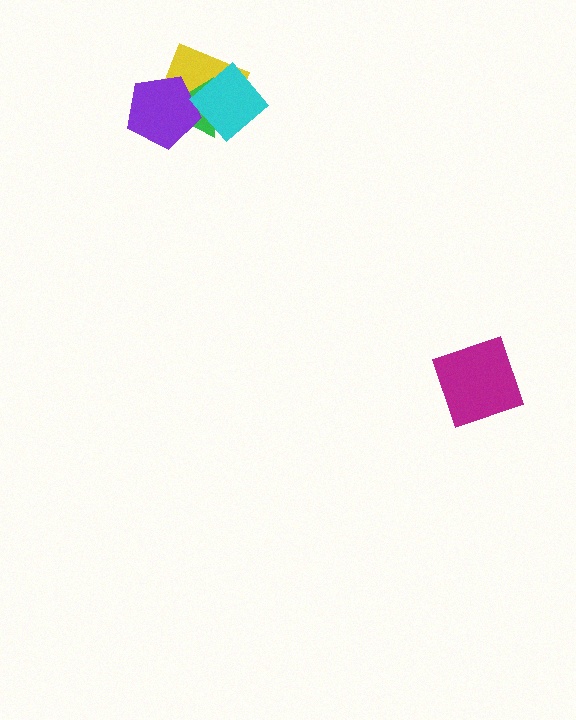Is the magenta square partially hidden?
No, no other shape covers it.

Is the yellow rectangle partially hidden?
Yes, it is partially covered by another shape.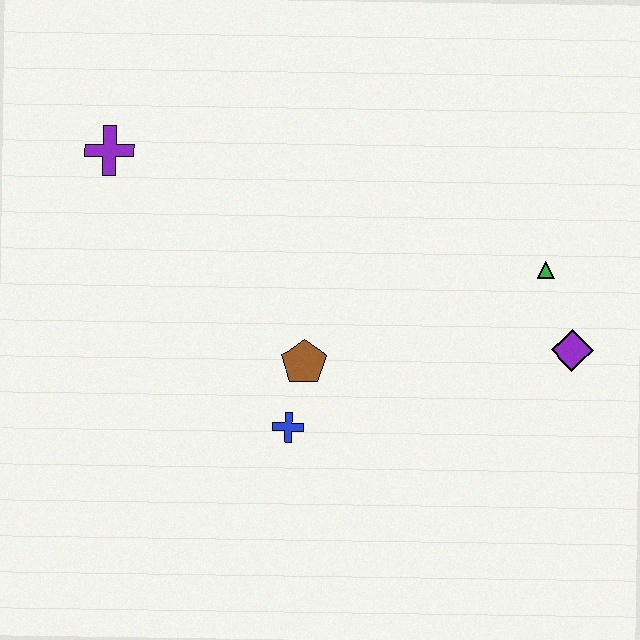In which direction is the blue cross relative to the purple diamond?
The blue cross is to the left of the purple diamond.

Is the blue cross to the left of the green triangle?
Yes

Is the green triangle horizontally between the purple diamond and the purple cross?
Yes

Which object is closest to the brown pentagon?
The blue cross is closest to the brown pentagon.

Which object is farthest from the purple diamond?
The purple cross is farthest from the purple diamond.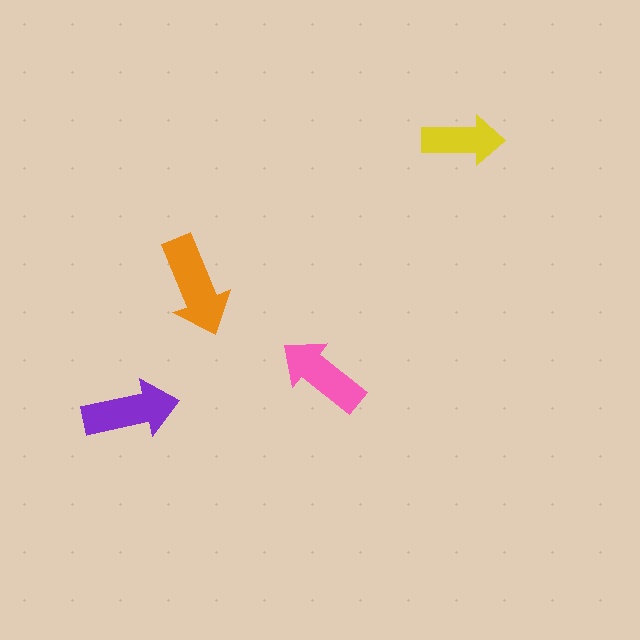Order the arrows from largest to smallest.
the orange one, the purple one, the pink one, the yellow one.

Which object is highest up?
The yellow arrow is topmost.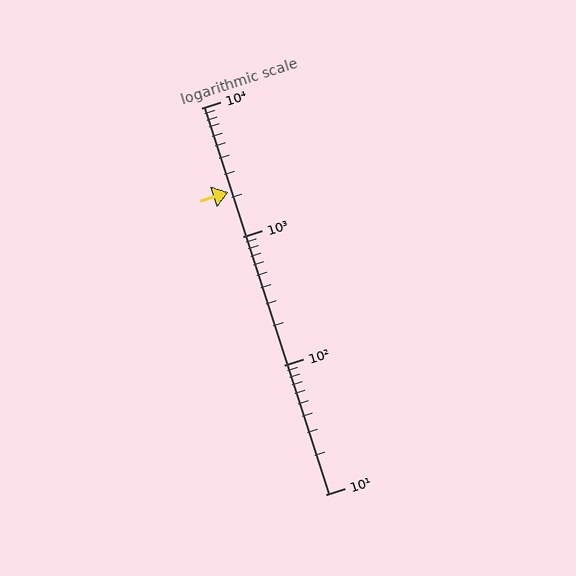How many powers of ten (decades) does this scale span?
The scale spans 3 decades, from 10 to 10000.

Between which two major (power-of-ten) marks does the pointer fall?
The pointer is between 1000 and 10000.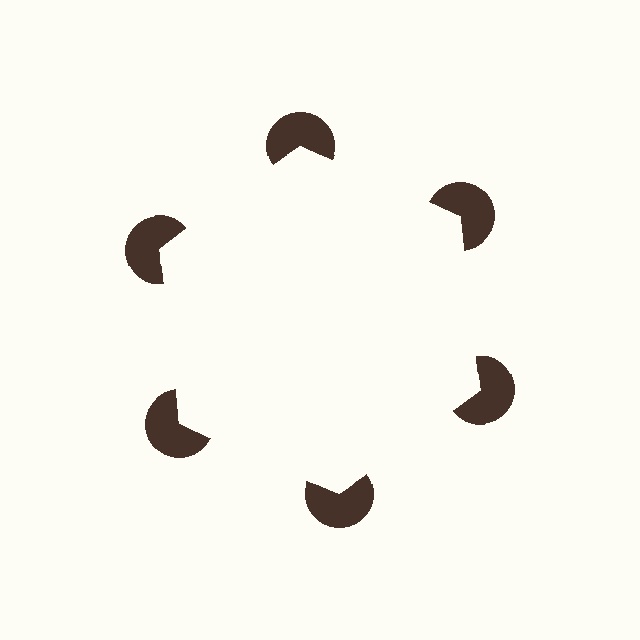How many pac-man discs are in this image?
There are 6 — one at each vertex of the illusory hexagon.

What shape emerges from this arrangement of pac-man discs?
An illusory hexagon — its edges are inferred from the aligned wedge cuts in the pac-man discs, not physically drawn.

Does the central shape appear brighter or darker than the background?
It typically appears slightly brighter than the background, even though no actual brightness change is drawn.